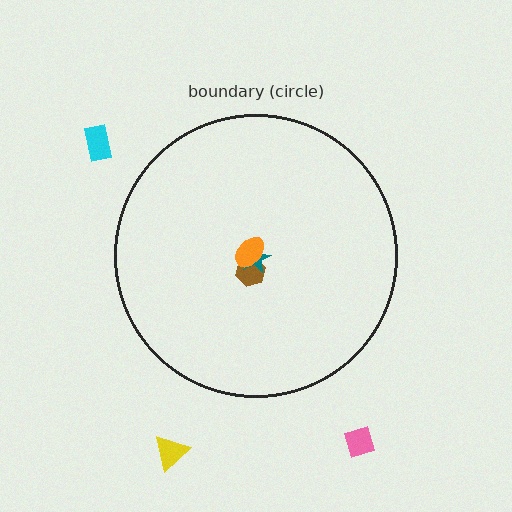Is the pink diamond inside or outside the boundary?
Outside.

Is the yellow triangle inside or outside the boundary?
Outside.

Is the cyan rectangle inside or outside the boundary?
Outside.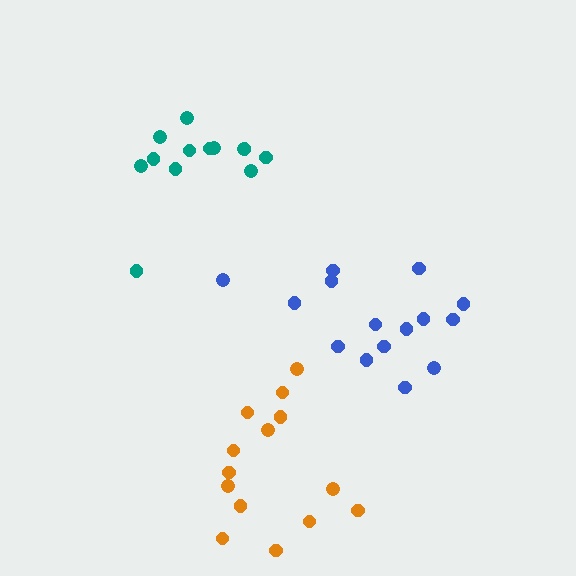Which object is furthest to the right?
The blue cluster is rightmost.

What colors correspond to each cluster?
The clusters are colored: blue, orange, teal.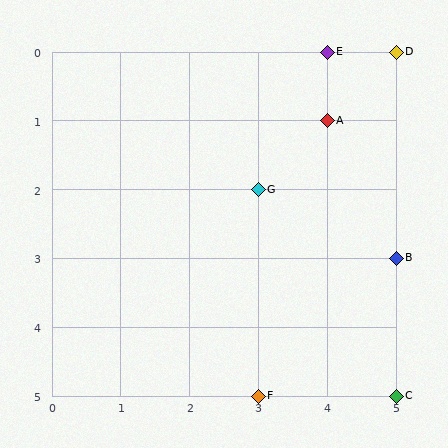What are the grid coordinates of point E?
Point E is at grid coordinates (4, 0).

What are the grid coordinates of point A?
Point A is at grid coordinates (4, 1).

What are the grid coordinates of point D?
Point D is at grid coordinates (5, 0).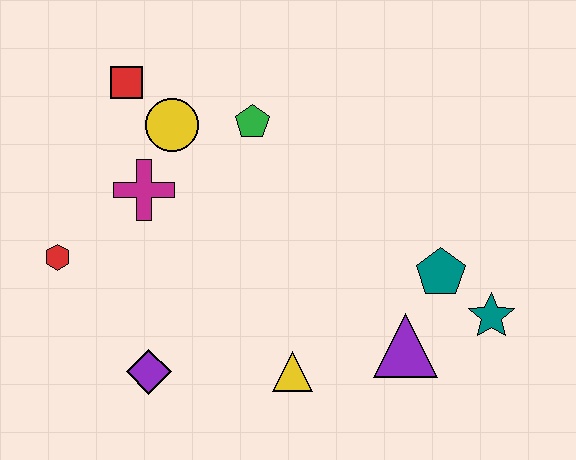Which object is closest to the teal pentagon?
The teal star is closest to the teal pentagon.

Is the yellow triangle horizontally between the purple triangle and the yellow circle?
Yes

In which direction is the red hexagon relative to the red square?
The red hexagon is below the red square.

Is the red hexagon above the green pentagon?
No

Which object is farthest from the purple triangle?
The red square is farthest from the purple triangle.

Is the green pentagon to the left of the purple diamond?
No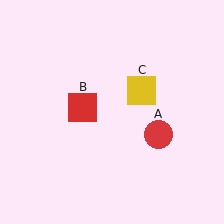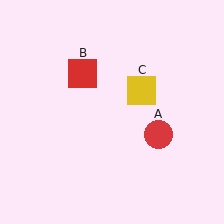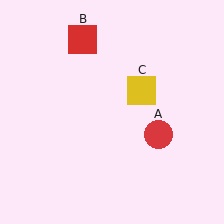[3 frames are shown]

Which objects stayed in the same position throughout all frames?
Red circle (object A) and yellow square (object C) remained stationary.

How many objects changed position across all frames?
1 object changed position: red square (object B).